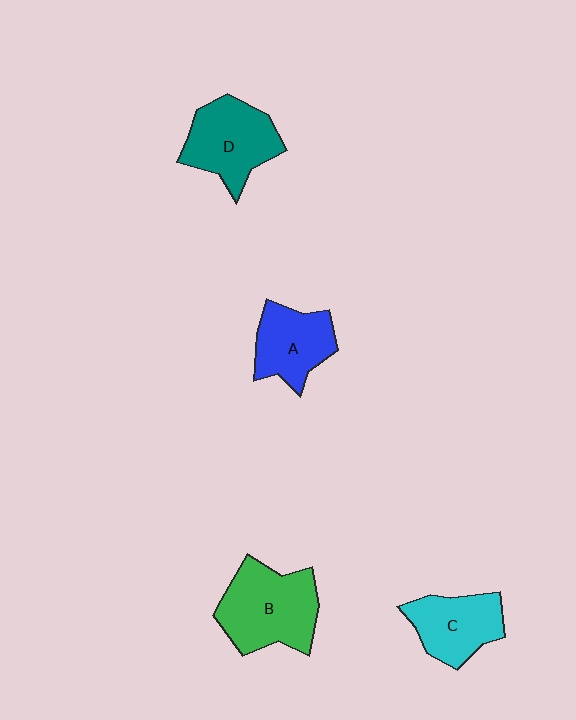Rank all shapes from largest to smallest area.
From largest to smallest: B (green), D (teal), C (cyan), A (blue).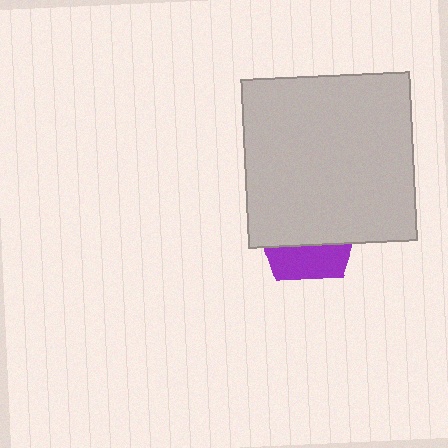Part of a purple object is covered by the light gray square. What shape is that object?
It is a pentagon.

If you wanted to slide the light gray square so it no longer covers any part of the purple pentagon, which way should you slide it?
Slide it up — that is the most direct way to separate the two shapes.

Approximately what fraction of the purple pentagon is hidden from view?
Roughly 66% of the purple pentagon is hidden behind the light gray square.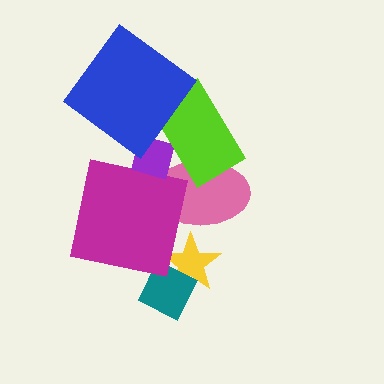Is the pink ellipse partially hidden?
Yes, it is partially covered by another shape.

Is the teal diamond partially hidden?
No, no other shape covers it.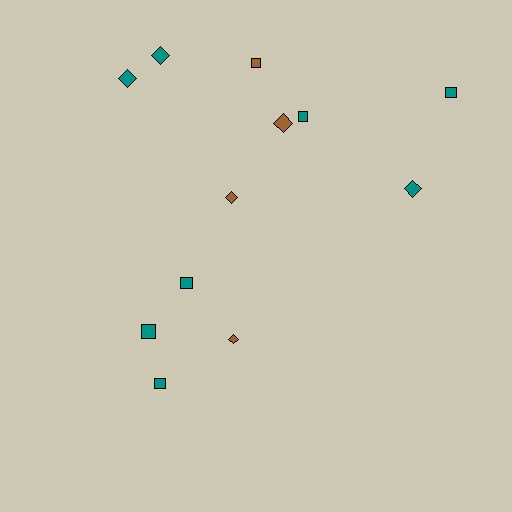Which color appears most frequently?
Teal, with 8 objects.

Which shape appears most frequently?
Square, with 6 objects.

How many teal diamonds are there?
There are 3 teal diamonds.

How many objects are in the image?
There are 12 objects.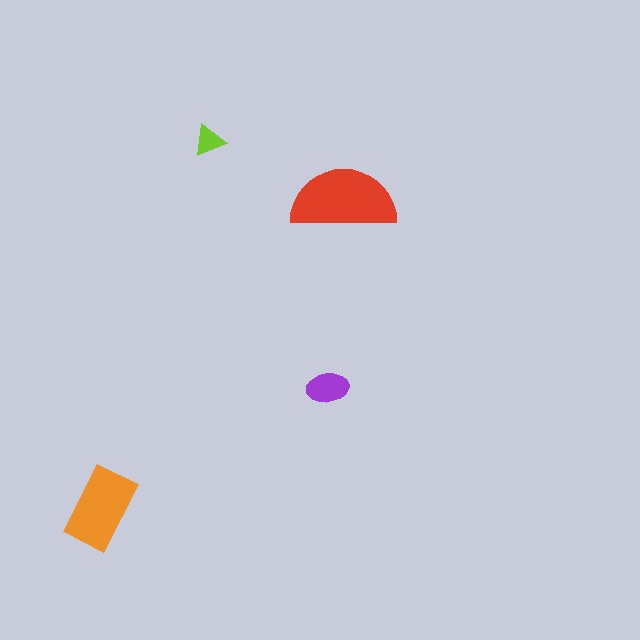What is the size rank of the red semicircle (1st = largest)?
1st.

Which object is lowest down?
The orange rectangle is bottommost.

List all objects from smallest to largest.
The lime triangle, the purple ellipse, the orange rectangle, the red semicircle.